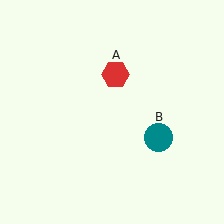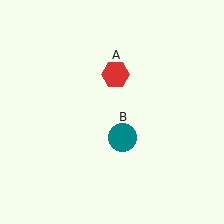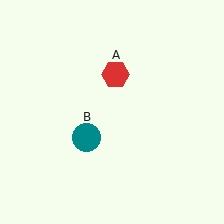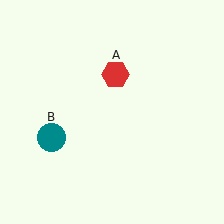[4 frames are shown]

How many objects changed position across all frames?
1 object changed position: teal circle (object B).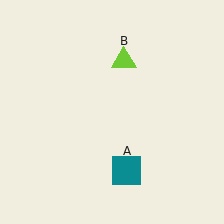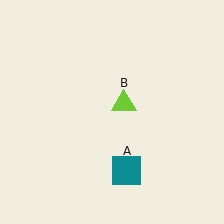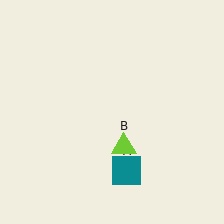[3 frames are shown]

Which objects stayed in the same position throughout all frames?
Teal square (object A) remained stationary.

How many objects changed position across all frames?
1 object changed position: lime triangle (object B).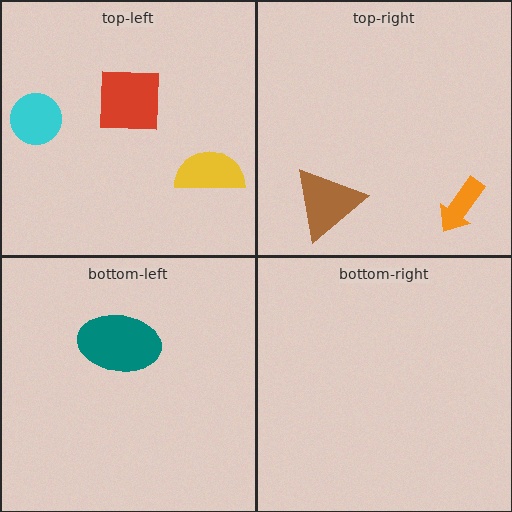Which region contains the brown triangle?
The top-right region.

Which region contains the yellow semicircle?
The top-left region.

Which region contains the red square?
The top-left region.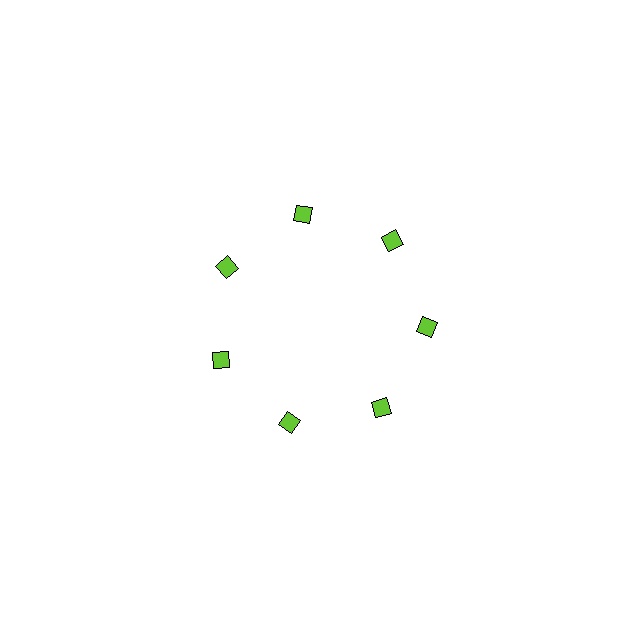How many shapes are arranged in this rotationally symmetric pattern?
There are 7 shapes, arranged in 7 groups of 1.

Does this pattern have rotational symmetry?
Yes, this pattern has 7-fold rotational symmetry. It looks the same after rotating 51 degrees around the center.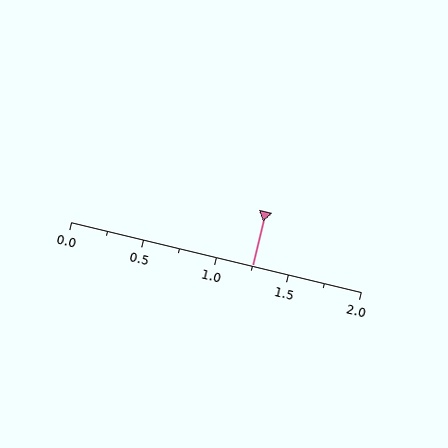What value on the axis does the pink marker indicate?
The marker indicates approximately 1.25.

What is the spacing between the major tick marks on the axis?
The major ticks are spaced 0.5 apart.